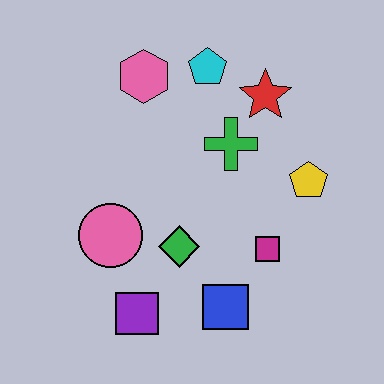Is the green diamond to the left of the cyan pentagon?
Yes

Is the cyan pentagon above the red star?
Yes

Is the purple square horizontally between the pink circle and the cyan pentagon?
Yes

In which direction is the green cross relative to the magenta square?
The green cross is above the magenta square.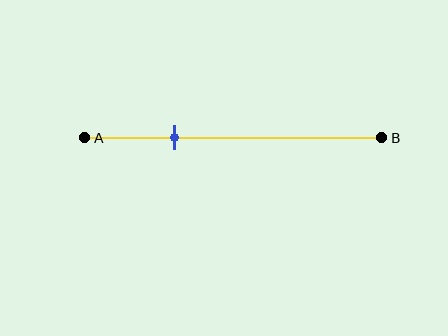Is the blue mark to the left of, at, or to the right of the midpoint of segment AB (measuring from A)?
The blue mark is to the left of the midpoint of segment AB.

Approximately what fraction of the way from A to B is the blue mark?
The blue mark is approximately 30% of the way from A to B.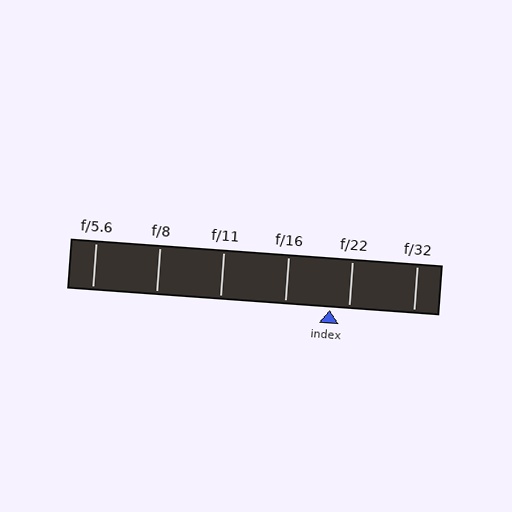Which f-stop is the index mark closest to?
The index mark is closest to f/22.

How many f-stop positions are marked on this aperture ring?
There are 6 f-stop positions marked.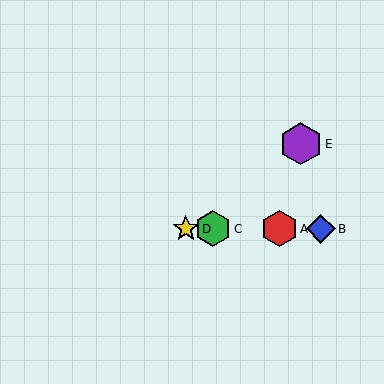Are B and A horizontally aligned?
Yes, both are at y≈229.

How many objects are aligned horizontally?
4 objects (A, B, C, D) are aligned horizontally.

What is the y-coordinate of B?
Object B is at y≈229.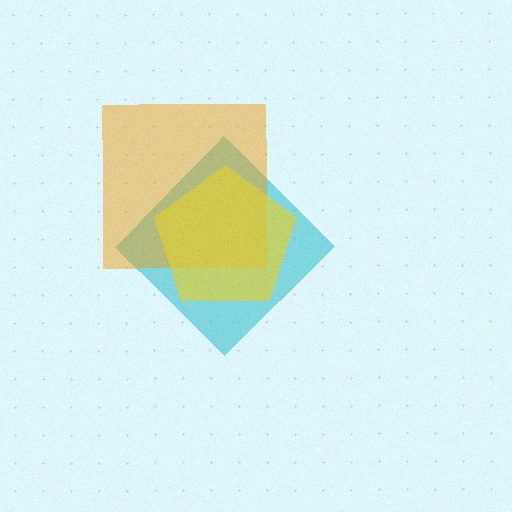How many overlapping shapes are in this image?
There are 3 overlapping shapes in the image.